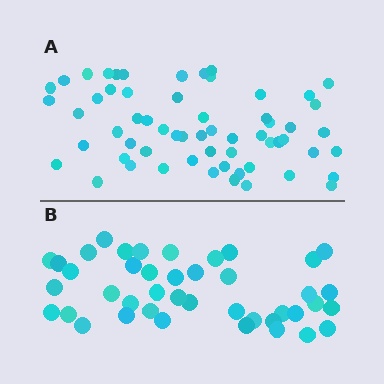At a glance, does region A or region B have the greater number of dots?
Region A (the top region) has more dots.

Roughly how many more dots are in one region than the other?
Region A has approximately 20 more dots than region B.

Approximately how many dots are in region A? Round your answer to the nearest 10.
About 60 dots.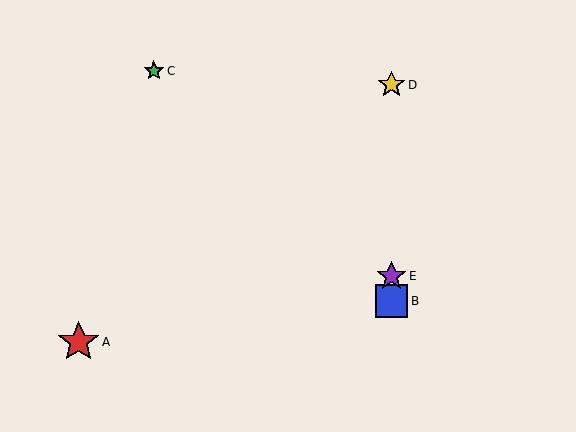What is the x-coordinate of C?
Object C is at x≈154.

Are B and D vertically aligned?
Yes, both are at x≈391.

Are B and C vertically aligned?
No, B is at x≈391 and C is at x≈154.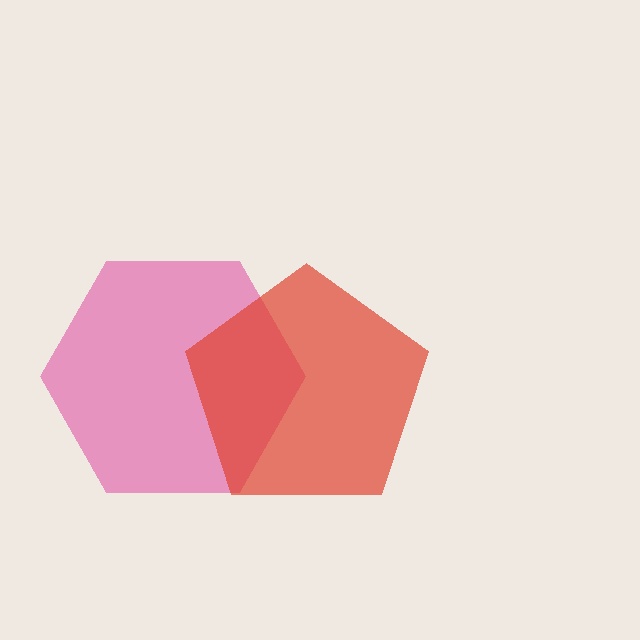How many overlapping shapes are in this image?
There are 2 overlapping shapes in the image.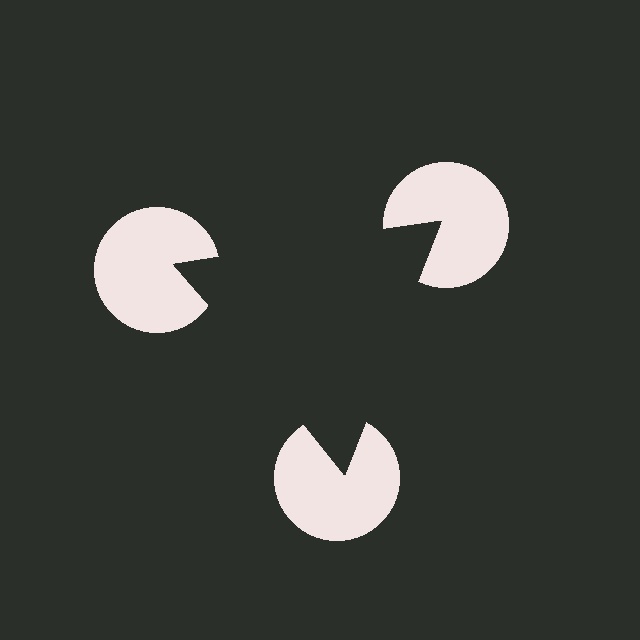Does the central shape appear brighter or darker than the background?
It typically appears slightly darker than the background, even though no actual brightness change is drawn.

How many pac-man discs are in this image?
There are 3 — one at each vertex of the illusory triangle.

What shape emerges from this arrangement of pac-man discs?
An illusory triangle — its edges are inferred from the aligned wedge cuts in the pac-man discs, not physically drawn.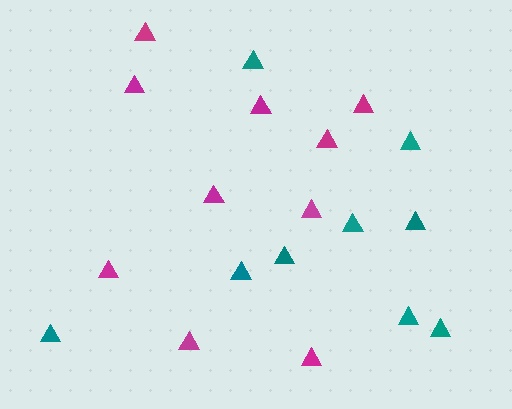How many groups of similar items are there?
There are 2 groups: one group of teal triangles (9) and one group of magenta triangles (10).